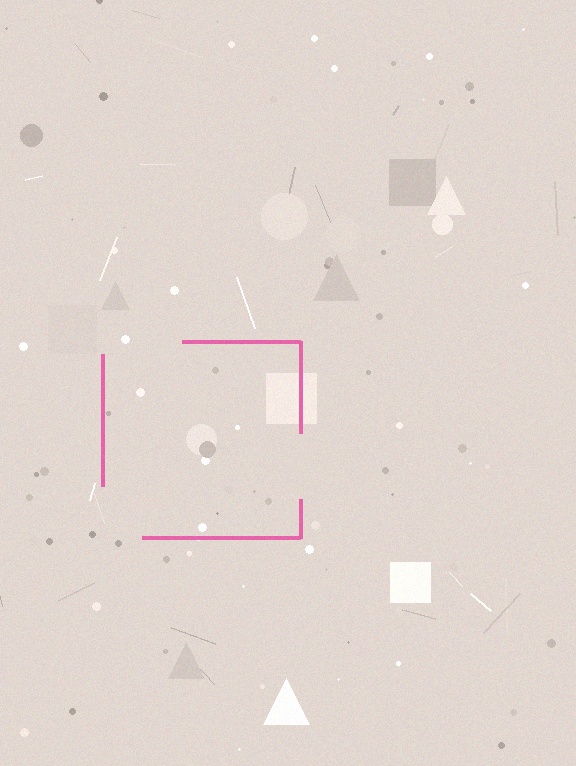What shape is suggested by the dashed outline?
The dashed outline suggests a square.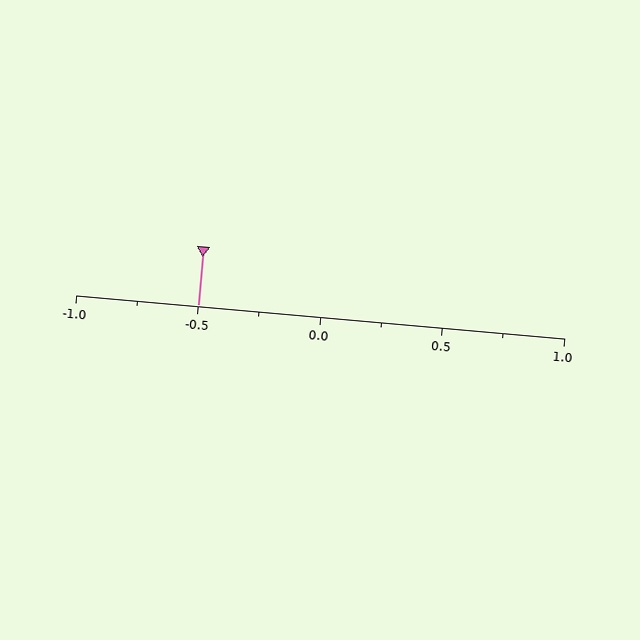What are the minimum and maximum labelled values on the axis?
The axis runs from -1.0 to 1.0.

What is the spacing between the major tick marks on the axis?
The major ticks are spaced 0.5 apart.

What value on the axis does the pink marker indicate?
The marker indicates approximately -0.5.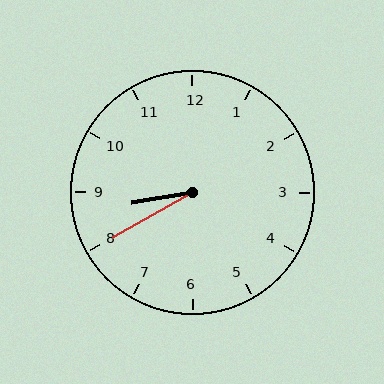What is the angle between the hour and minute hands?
Approximately 20 degrees.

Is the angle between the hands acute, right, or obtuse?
It is acute.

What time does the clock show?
8:40.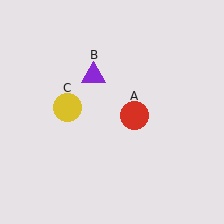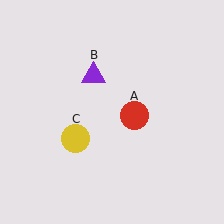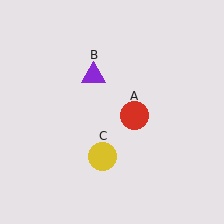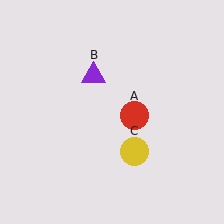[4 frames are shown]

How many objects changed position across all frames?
1 object changed position: yellow circle (object C).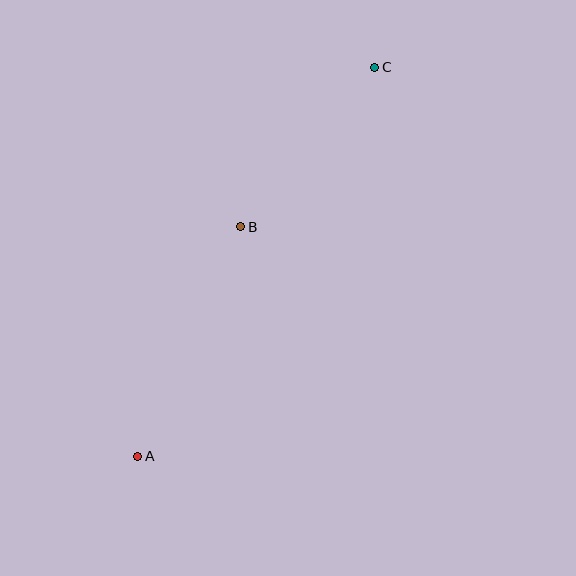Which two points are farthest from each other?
Points A and C are farthest from each other.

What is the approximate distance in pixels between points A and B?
The distance between A and B is approximately 251 pixels.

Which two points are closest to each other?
Points B and C are closest to each other.